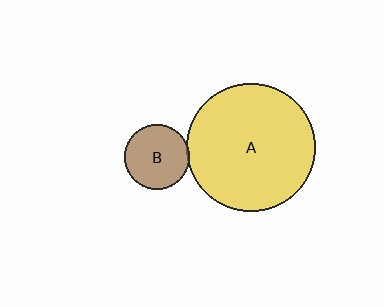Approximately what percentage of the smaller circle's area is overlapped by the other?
Approximately 5%.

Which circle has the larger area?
Circle A (yellow).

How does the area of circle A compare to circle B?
Approximately 3.9 times.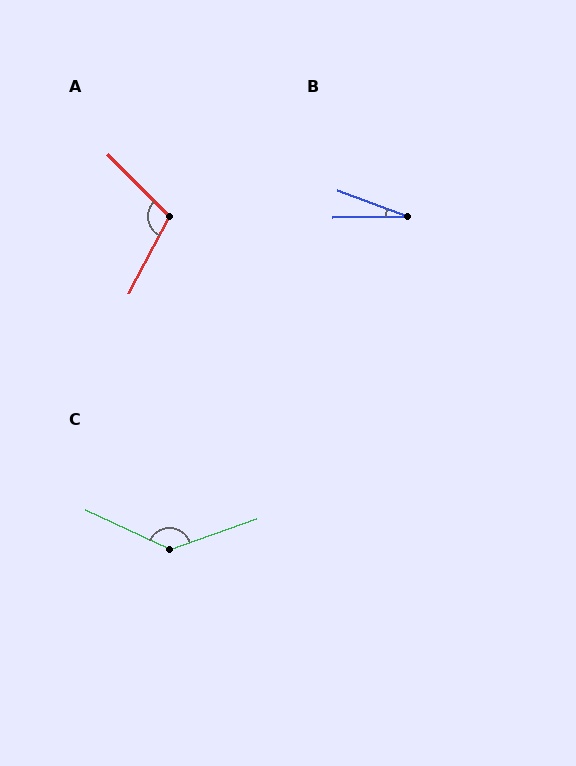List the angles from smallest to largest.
B (21°), A (107°), C (136°).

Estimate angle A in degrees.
Approximately 107 degrees.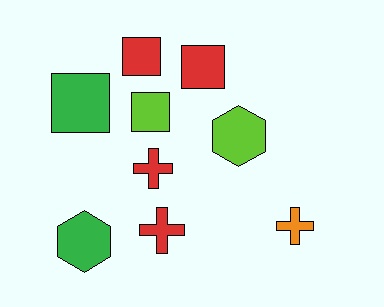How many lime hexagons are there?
There is 1 lime hexagon.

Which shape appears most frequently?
Square, with 4 objects.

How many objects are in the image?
There are 9 objects.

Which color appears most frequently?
Red, with 4 objects.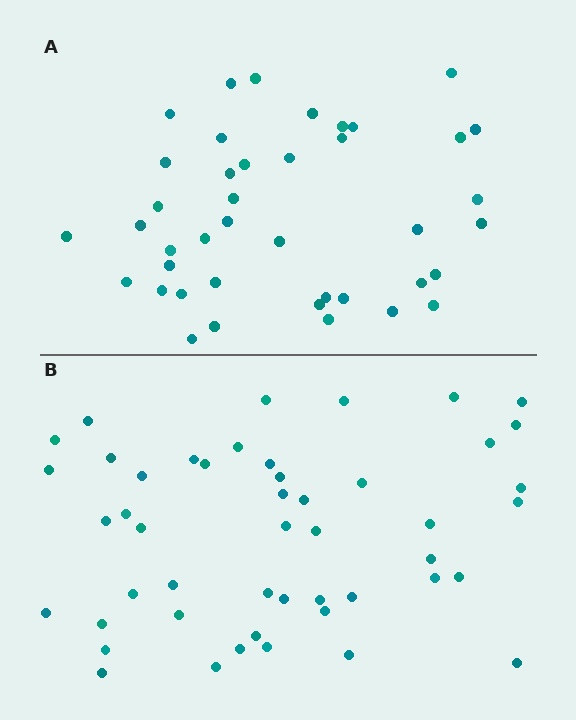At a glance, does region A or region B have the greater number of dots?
Region B (the bottom region) has more dots.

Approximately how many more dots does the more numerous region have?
Region B has roughly 8 or so more dots than region A.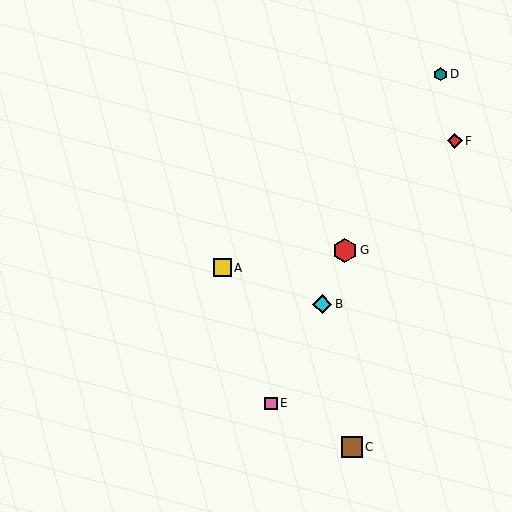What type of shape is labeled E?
Shape E is a pink square.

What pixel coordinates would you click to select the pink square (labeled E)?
Click at (271, 403) to select the pink square E.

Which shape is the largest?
The red hexagon (labeled G) is the largest.